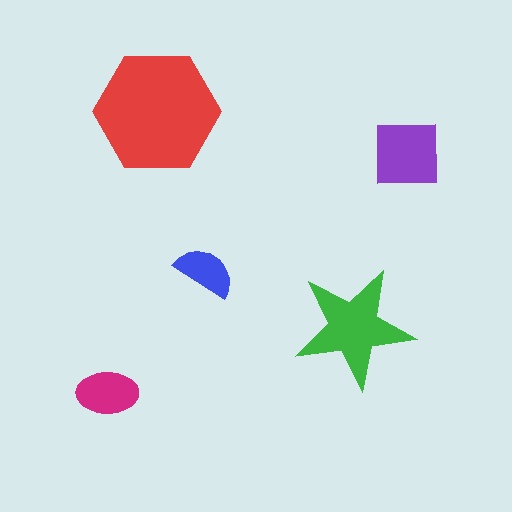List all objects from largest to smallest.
The red hexagon, the green star, the purple square, the magenta ellipse, the blue semicircle.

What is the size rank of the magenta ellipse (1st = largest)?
4th.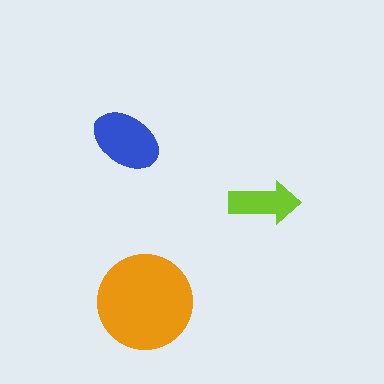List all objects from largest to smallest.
The orange circle, the blue ellipse, the lime arrow.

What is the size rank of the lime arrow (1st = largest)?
3rd.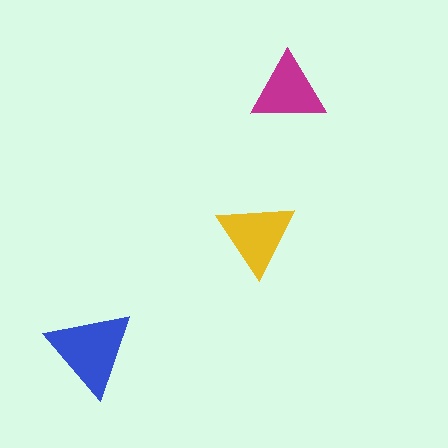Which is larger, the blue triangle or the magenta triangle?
The blue one.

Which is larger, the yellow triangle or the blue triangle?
The blue one.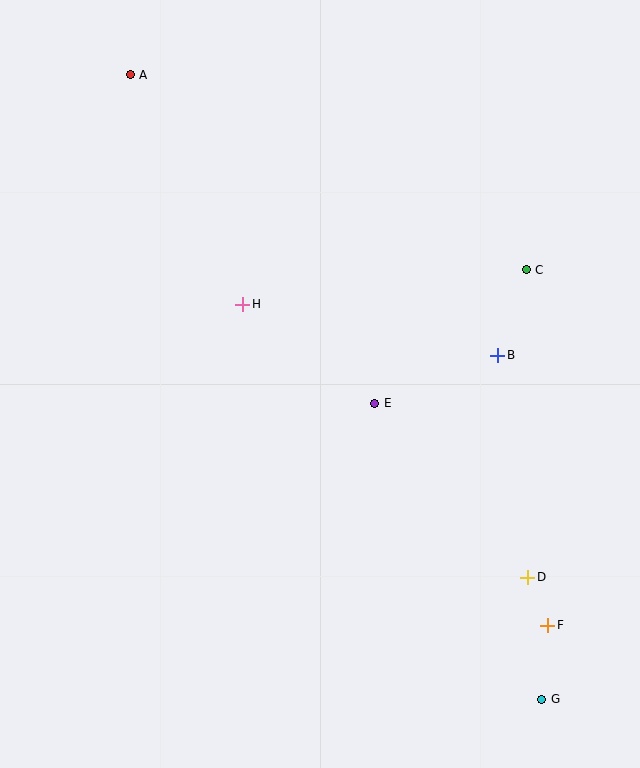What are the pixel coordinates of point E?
Point E is at (375, 403).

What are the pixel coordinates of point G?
Point G is at (542, 699).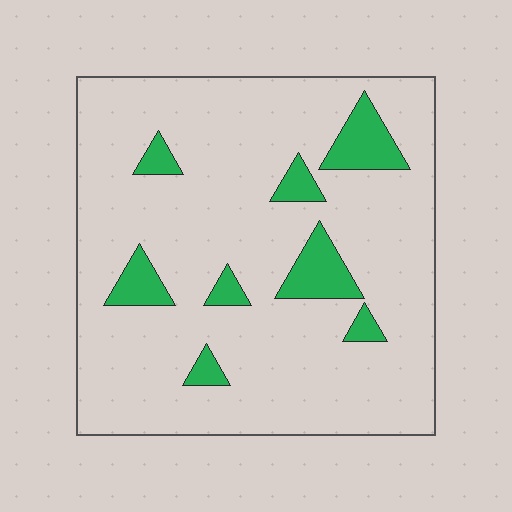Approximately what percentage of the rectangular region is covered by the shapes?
Approximately 10%.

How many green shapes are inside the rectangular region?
8.